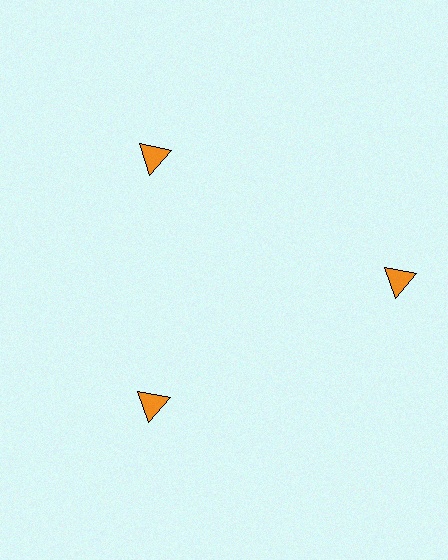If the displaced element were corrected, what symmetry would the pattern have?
It would have 3-fold rotational symmetry — the pattern would map onto itself every 120 degrees.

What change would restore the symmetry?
The symmetry would be restored by moving it inward, back onto the ring so that all 3 triangles sit at equal angles and equal distance from the center.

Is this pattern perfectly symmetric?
No. The 3 orange triangles are arranged in a ring, but one element near the 3 o'clock position is pushed outward from the center, breaking the 3-fold rotational symmetry.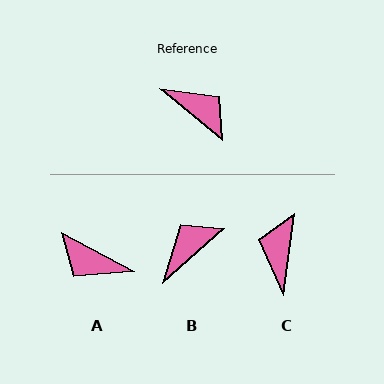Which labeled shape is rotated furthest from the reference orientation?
A, about 168 degrees away.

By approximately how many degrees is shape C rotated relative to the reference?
Approximately 122 degrees counter-clockwise.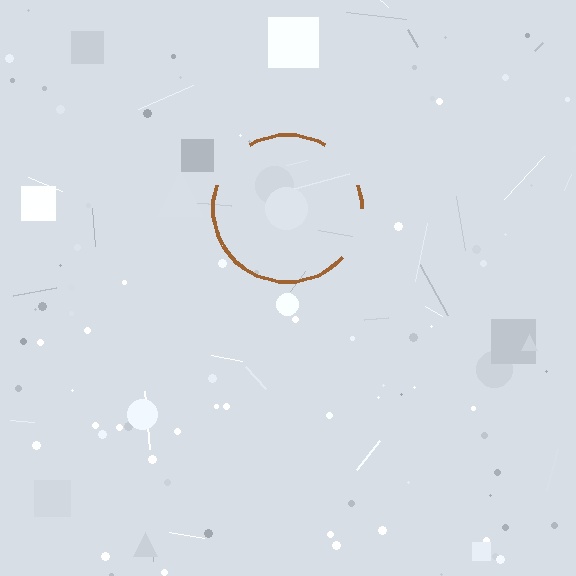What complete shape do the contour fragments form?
The contour fragments form a circle.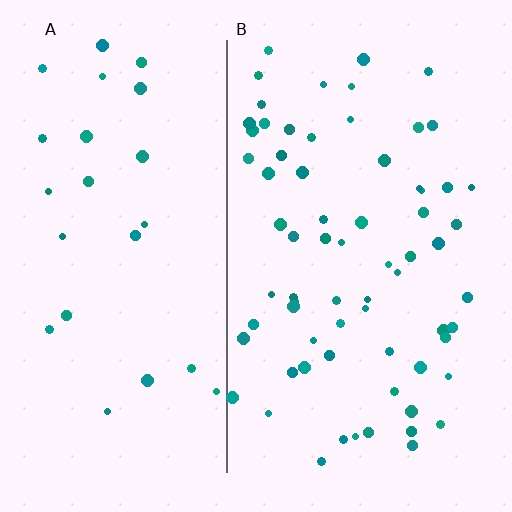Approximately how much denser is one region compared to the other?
Approximately 2.7× — region B over region A.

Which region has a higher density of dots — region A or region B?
B (the right).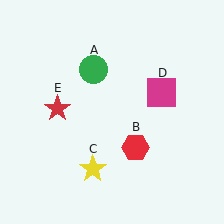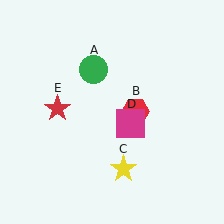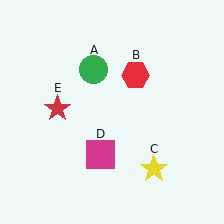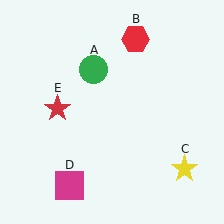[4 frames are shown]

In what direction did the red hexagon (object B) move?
The red hexagon (object B) moved up.